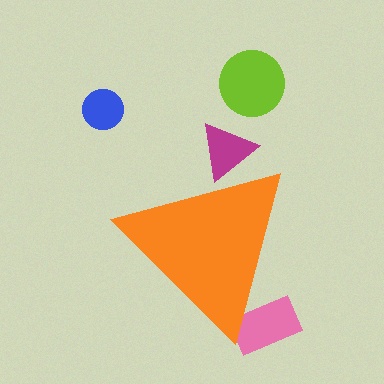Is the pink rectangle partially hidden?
Yes, the pink rectangle is partially hidden behind the orange triangle.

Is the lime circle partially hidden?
No, the lime circle is fully visible.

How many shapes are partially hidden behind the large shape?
2 shapes are partially hidden.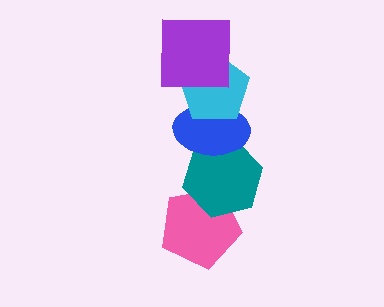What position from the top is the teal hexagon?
The teal hexagon is 4th from the top.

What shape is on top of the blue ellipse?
The cyan pentagon is on top of the blue ellipse.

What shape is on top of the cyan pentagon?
The purple square is on top of the cyan pentagon.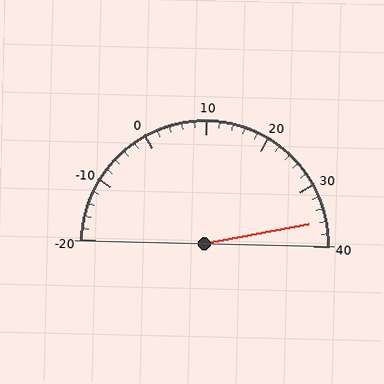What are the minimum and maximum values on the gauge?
The gauge ranges from -20 to 40.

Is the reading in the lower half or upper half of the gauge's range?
The reading is in the upper half of the range (-20 to 40).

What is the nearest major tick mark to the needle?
The nearest major tick mark is 40.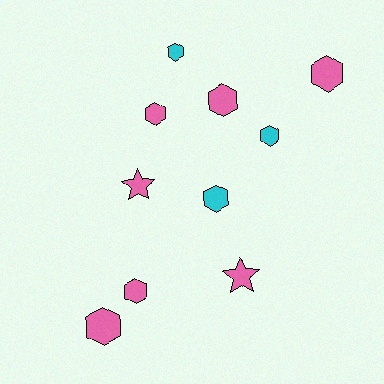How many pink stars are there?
There are 2 pink stars.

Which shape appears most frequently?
Hexagon, with 8 objects.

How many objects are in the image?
There are 10 objects.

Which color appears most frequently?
Pink, with 7 objects.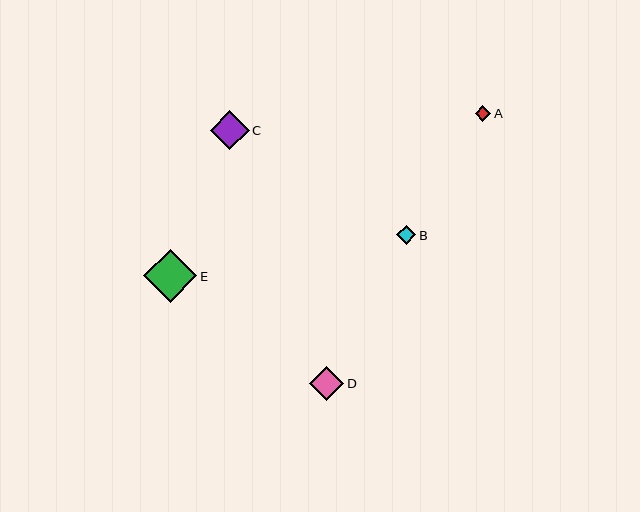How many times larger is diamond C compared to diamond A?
Diamond C is approximately 2.5 times the size of diamond A.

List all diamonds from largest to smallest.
From largest to smallest: E, C, D, B, A.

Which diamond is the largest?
Diamond E is the largest with a size of approximately 53 pixels.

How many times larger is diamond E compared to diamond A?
Diamond E is approximately 3.4 times the size of diamond A.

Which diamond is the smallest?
Diamond A is the smallest with a size of approximately 16 pixels.